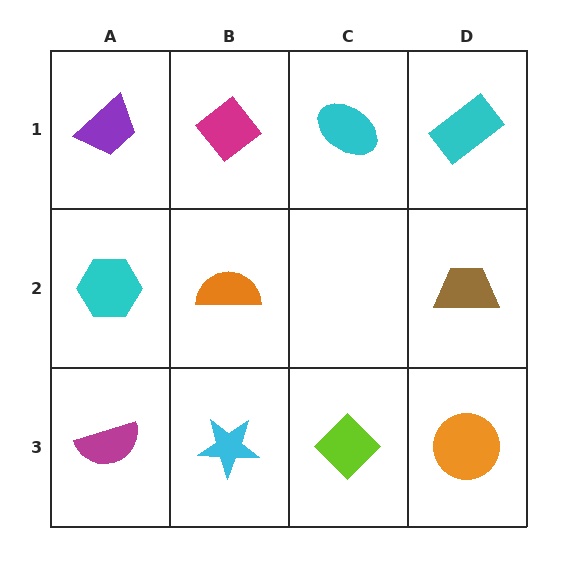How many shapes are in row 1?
4 shapes.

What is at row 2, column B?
An orange semicircle.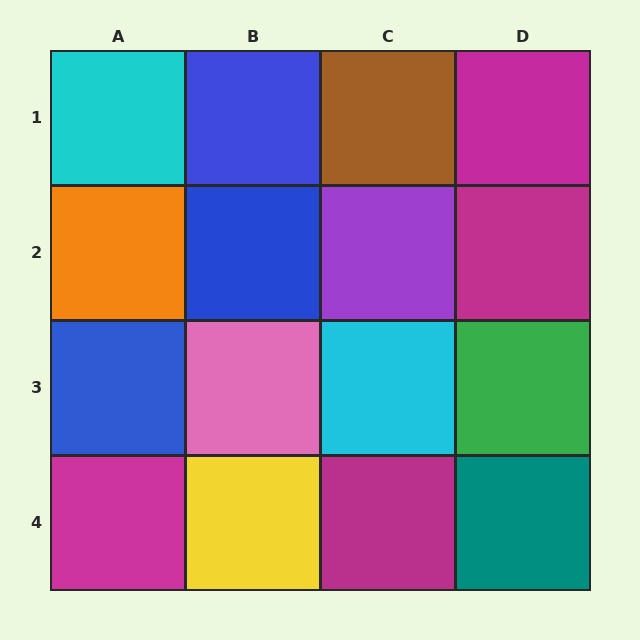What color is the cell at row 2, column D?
Magenta.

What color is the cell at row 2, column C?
Purple.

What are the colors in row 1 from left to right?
Cyan, blue, brown, magenta.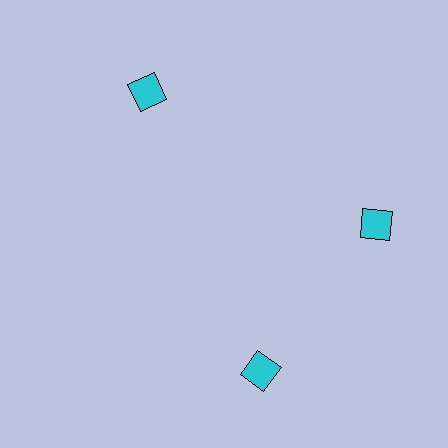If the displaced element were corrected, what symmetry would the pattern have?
It would have 3-fold rotational symmetry — the pattern would map onto itself every 120 degrees.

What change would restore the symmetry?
The symmetry would be restored by rotating it back into even spacing with its neighbors so that all 3 squares sit at equal angles and equal distance from the center.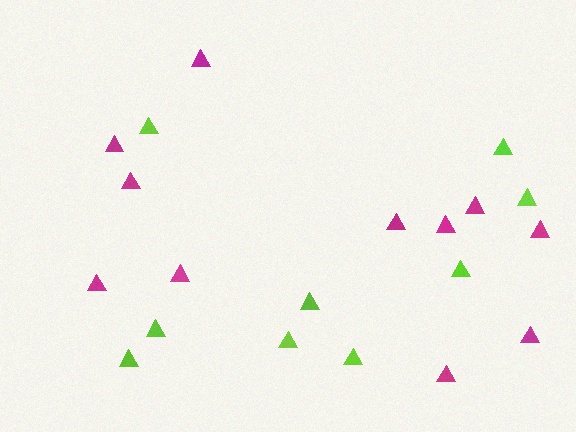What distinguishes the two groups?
There are 2 groups: one group of magenta triangles (11) and one group of lime triangles (9).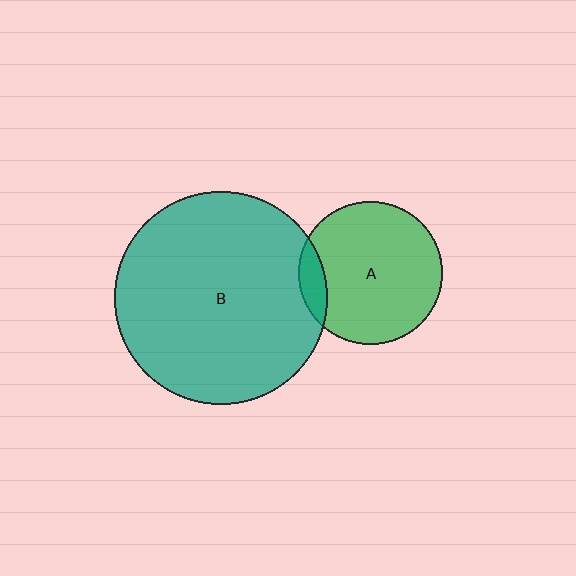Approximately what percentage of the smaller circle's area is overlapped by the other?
Approximately 10%.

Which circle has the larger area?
Circle B (teal).